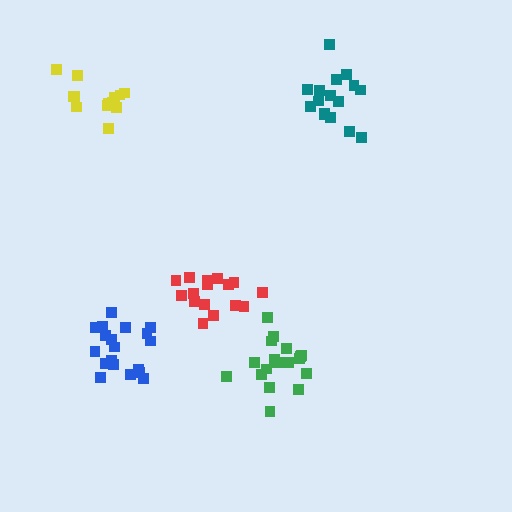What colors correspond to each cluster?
The clusters are colored: teal, red, blue, yellow, green.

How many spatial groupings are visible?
There are 5 spatial groupings.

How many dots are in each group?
Group 1: 16 dots, Group 2: 16 dots, Group 3: 19 dots, Group 4: 14 dots, Group 5: 18 dots (83 total).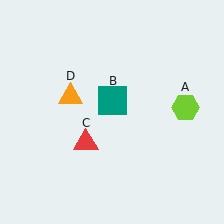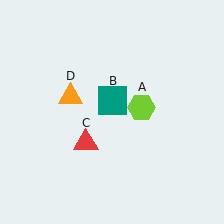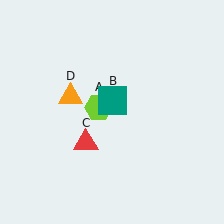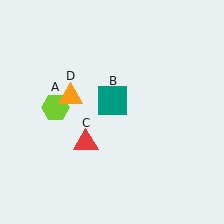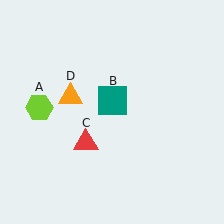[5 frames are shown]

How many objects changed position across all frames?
1 object changed position: lime hexagon (object A).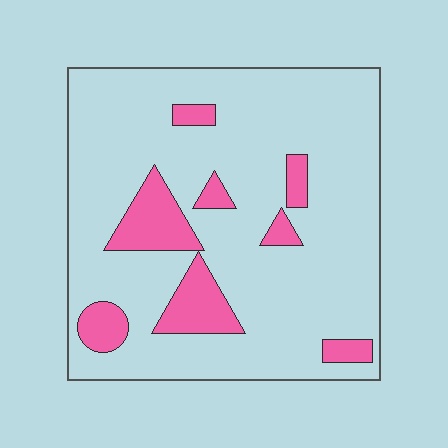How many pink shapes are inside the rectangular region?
8.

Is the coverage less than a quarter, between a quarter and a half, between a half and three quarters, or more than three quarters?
Less than a quarter.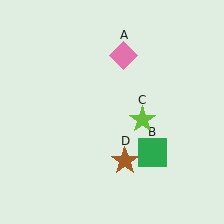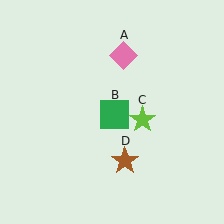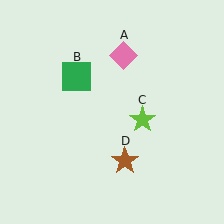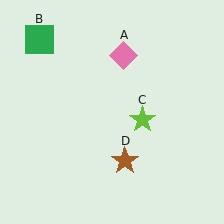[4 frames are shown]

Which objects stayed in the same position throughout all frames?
Pink diamond (object A) and lime star (object C) and brown star (object D) remained stationary.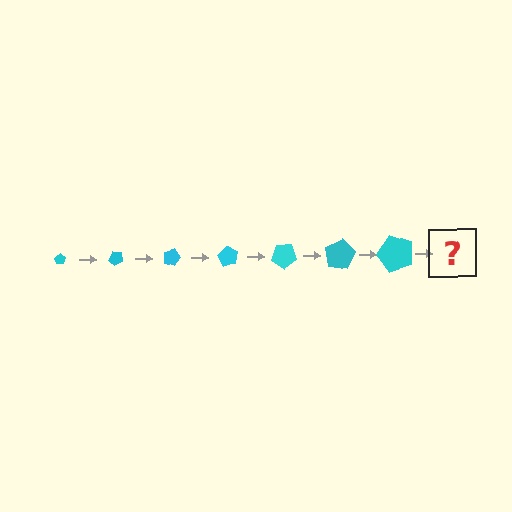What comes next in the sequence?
The next element should be a pentagon, larger than the previous one and rotated 315 degrees from the start.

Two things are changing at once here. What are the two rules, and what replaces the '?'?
The two rules are that the pentagon grows larger each step and it rotates 45 degrees each step. The '?' should be a pentagon, larger than the previous one and rotated 315 degrees from the start.